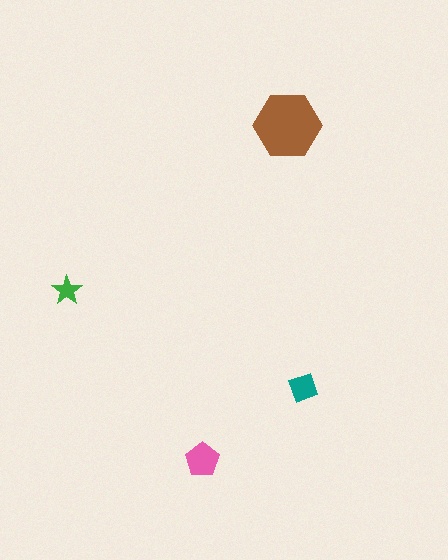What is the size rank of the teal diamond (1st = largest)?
3rd.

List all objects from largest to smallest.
The brown hexagon, the pink pentagon, the teal diamond, the green star.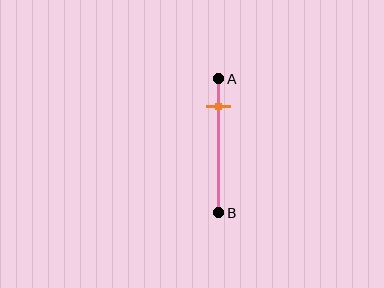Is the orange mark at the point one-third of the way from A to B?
No, the mark is at about 20% from A, not at the 33% one-third point.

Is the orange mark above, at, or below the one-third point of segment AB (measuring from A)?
The orange mark is above the one-third point of segment AB.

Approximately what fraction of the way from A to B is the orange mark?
The orange mark is approximately 20% of the way from A to B.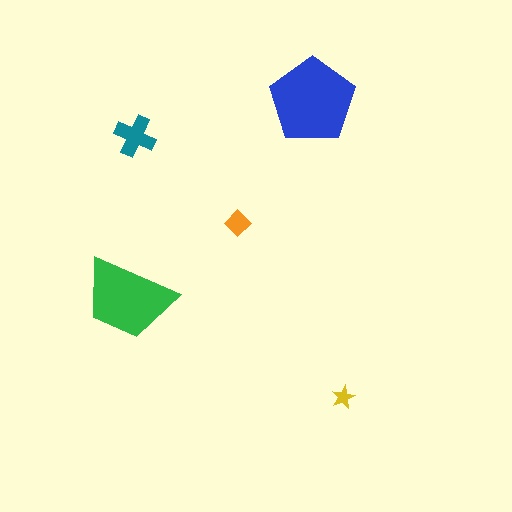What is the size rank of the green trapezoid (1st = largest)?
2nd.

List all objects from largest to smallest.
The blue pentagon, the green trapezoid, the teal cross, the orange diamond, the yellow star.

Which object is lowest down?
The yellow star is bottommost.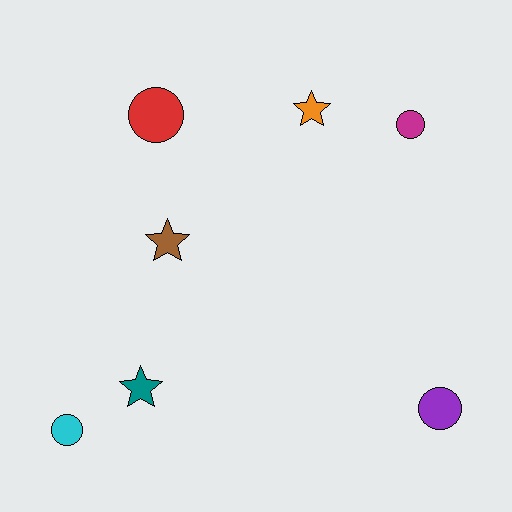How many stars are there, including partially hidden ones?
There are 3 stars.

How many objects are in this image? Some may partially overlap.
There are 7 objects.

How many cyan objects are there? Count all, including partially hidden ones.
There is 1 cyan object.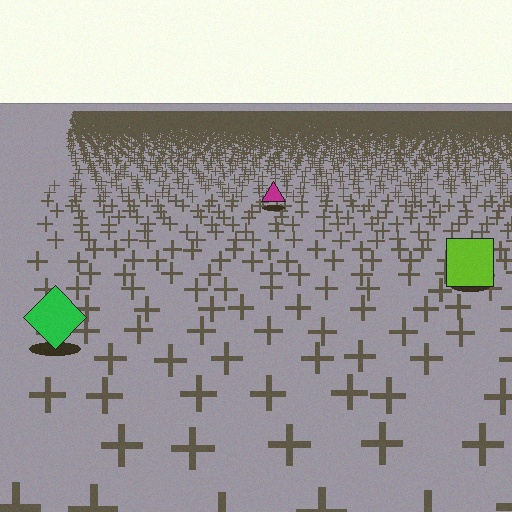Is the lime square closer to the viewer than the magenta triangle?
Yes. The lime square is closer — you can tell from the texture gradient: the ground texture is coarser near it.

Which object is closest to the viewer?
The green diamond is closest. The texture marks near it are larger and more spread out.